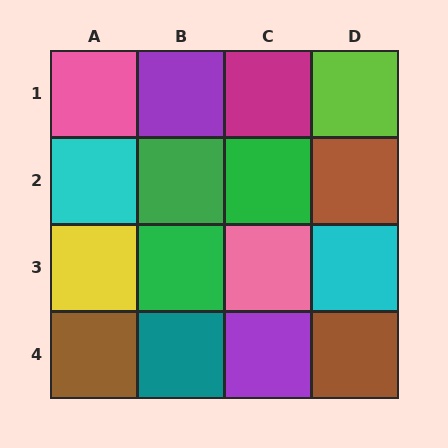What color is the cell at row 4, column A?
Brown.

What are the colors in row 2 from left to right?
Cyan, green, green, brown.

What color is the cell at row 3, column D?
Cyan.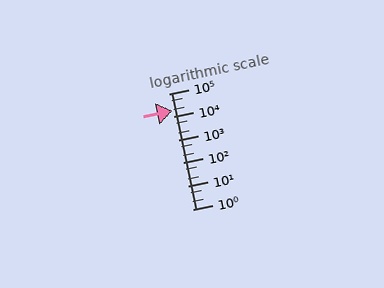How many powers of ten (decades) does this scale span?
The scale spans 5 decades, from 1 to 100000.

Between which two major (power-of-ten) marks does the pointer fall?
The pointer is between 10000 and 100000.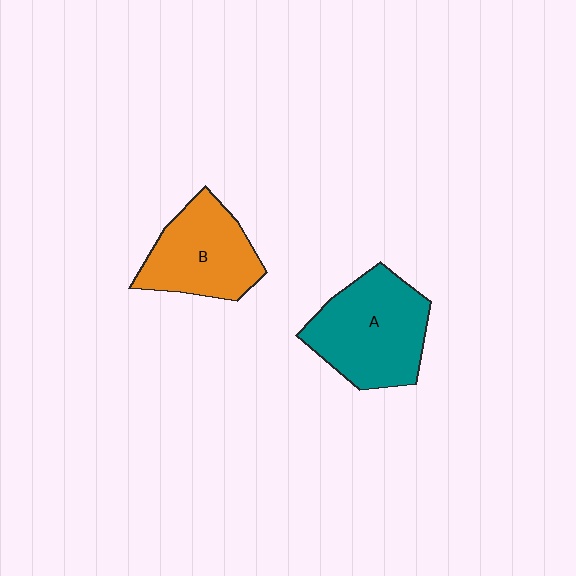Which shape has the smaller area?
Shape B (orange).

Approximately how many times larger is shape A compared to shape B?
Approximately 1.2 times.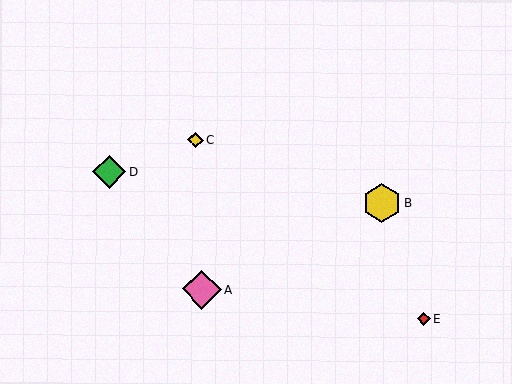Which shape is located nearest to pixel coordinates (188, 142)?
The yellow diamond (labeled C) at (196, 140) is nearest to that location.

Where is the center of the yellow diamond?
The center of the yellow diamond is at (196, 140).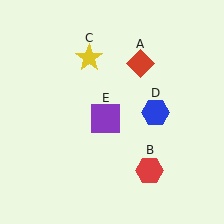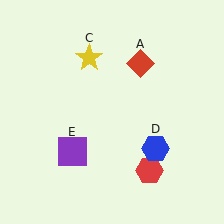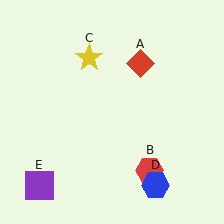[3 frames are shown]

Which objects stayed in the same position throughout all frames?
Red diamond (object A) and red hexagon (object B) and yellow star (object C) remained stationary.